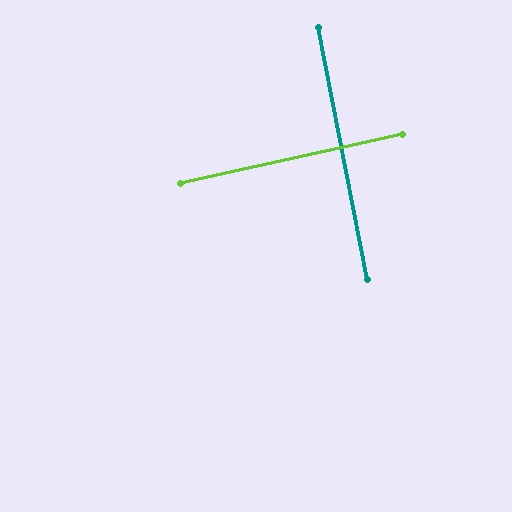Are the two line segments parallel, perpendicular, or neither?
Perpendicular — they meet at approximately 89°.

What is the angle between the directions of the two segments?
Approximately 89 degrees.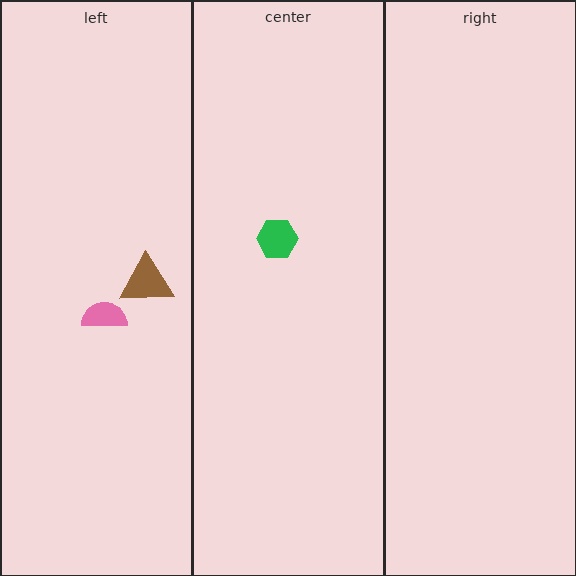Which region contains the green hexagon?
The center region.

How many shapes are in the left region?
2.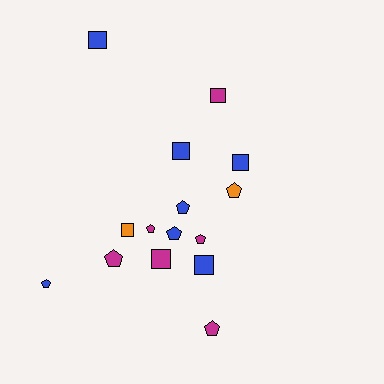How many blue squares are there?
There are 4 blue squares.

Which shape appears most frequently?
Pentagon, with 8 objects.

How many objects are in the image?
There are 15 objects.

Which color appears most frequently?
Blue, with 7 objects.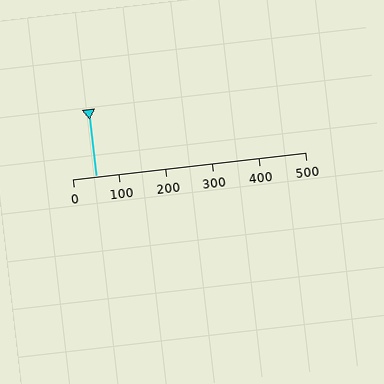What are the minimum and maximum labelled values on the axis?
The axis runs from 0 to 500.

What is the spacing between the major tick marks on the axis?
The major ticks are spaced 100 apart.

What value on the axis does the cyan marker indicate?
The marker indicates approximately 50.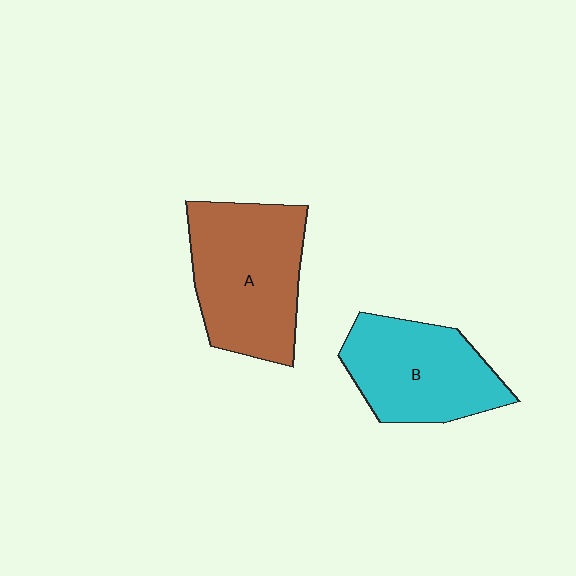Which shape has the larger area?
Shape A (brown).